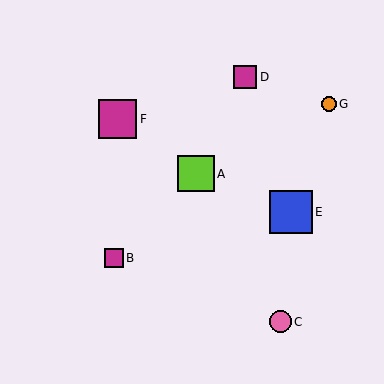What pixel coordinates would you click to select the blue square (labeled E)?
Click at (291, 212) to select the blue square E.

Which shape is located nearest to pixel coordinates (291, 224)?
The blue square (labeled E) at (291, 212) is nearest to that location.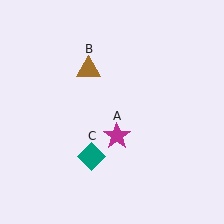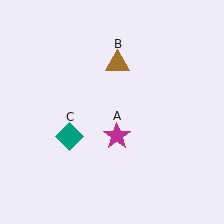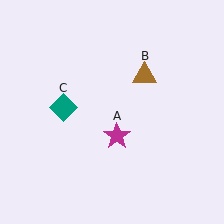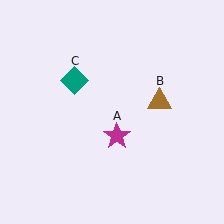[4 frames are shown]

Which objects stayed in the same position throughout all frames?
Magenta star (object A) remained stationary.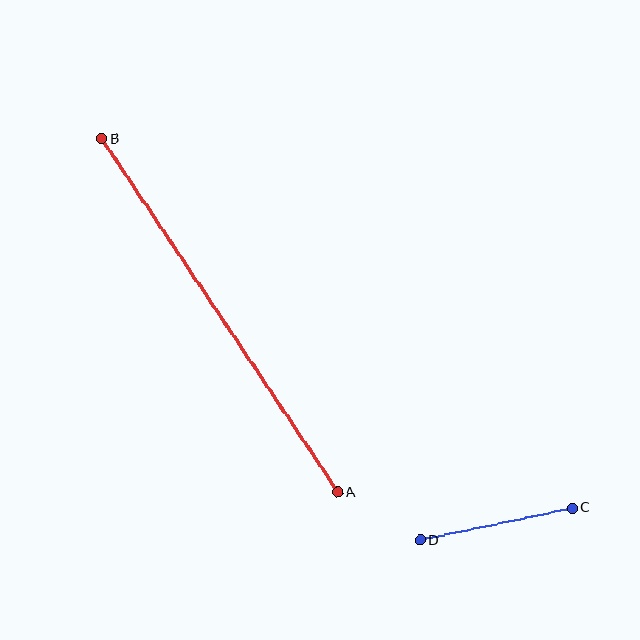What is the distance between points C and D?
The distance is approximately 155 pixels.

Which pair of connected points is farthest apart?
Points A and B are farthest apart.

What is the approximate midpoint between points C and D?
The midpoint is at approximately (497, 524) pixels.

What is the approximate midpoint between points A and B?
The midpoint is at approximately (220, 316) pixels.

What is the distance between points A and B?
The distance is approximately 425 pixels.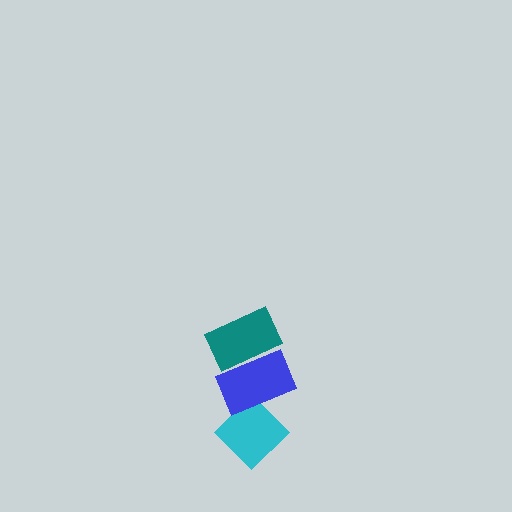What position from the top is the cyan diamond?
The cyan diamond is 3rd from the top.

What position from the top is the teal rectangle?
The teal rectangle is 1st from the top.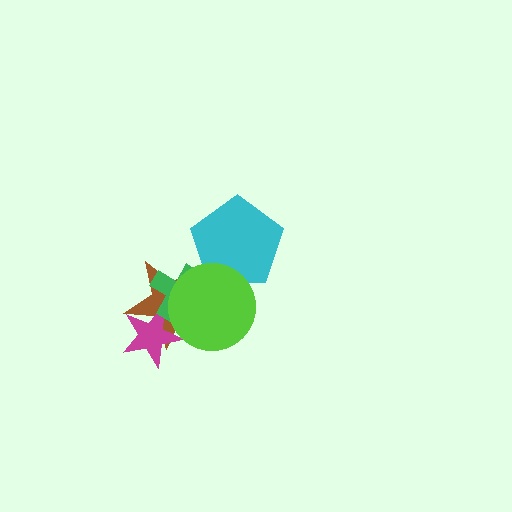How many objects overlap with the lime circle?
4 objects overlap with the lime circle.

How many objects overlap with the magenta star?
3 objects overlap with the magenta star.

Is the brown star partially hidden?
Yes, it is partially covered by another shape.